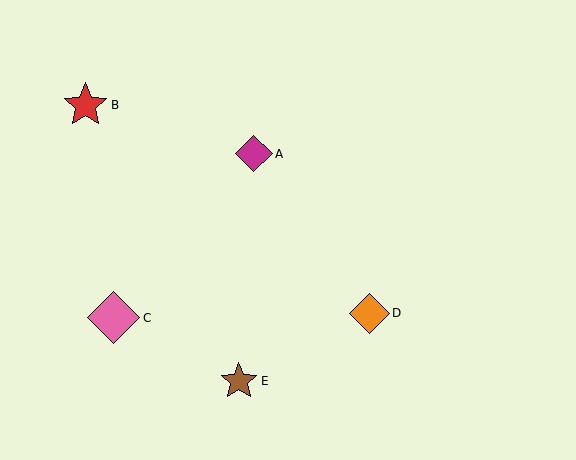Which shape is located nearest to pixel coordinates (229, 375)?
The brown star (labeled E) at (239, 381) is nearest to that location.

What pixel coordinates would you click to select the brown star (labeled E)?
Click at (239, 381) to select the brown star E.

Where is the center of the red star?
The center of the red star is at (85, 105).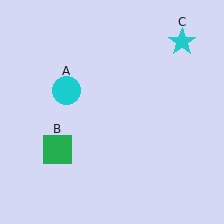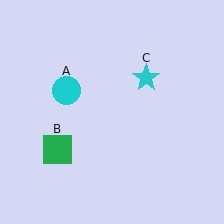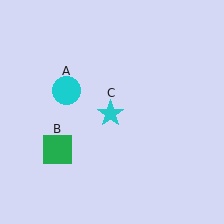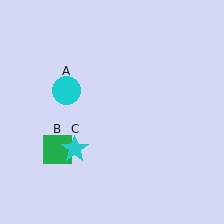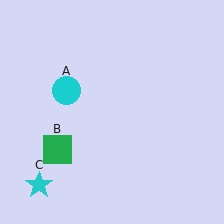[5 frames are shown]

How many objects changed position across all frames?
1 object changed position: cyan star (object C).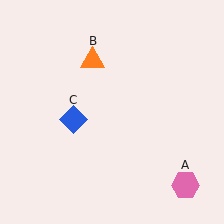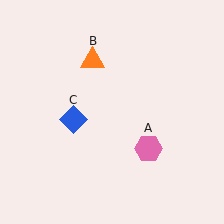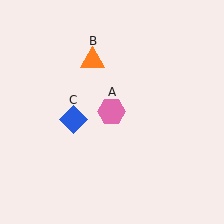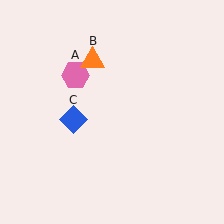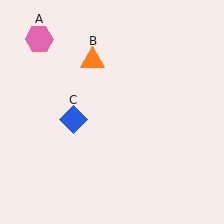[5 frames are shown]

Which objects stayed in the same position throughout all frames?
Orange triangle (object B) and blue diamond (object C) remained stationary.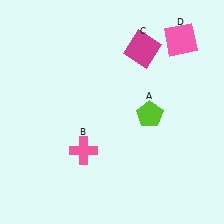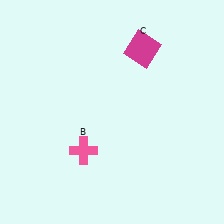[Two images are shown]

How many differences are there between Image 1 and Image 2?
There are 2 differences between the two images.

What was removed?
The lime pentagon (A), the pink square (D) were removed in Image 2.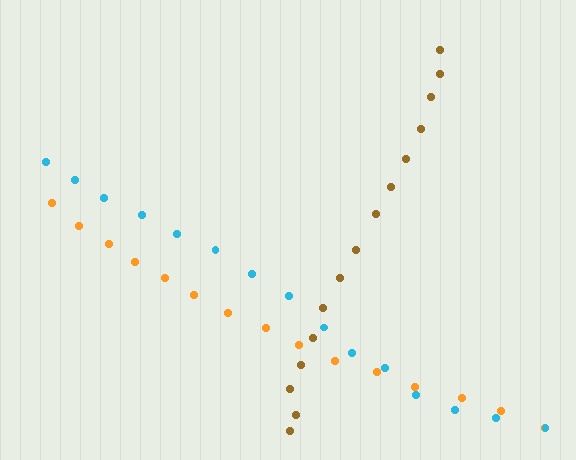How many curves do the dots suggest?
There are 3 distinct paths.